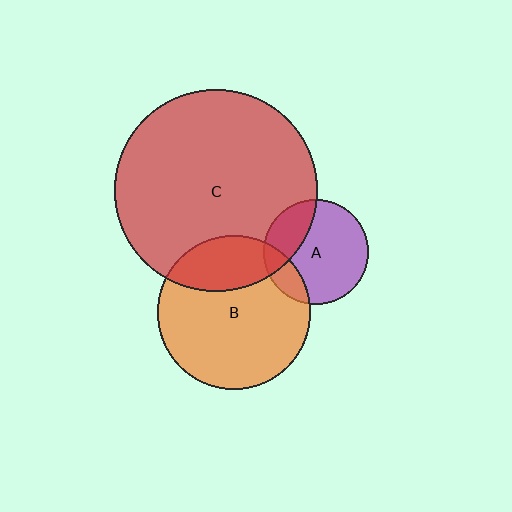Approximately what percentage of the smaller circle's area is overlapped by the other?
Approximately 25%.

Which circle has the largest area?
Circle C (red).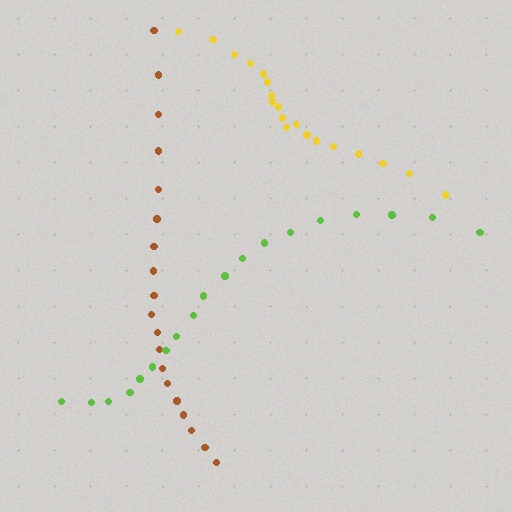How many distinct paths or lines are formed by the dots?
There are 3 distinct paths.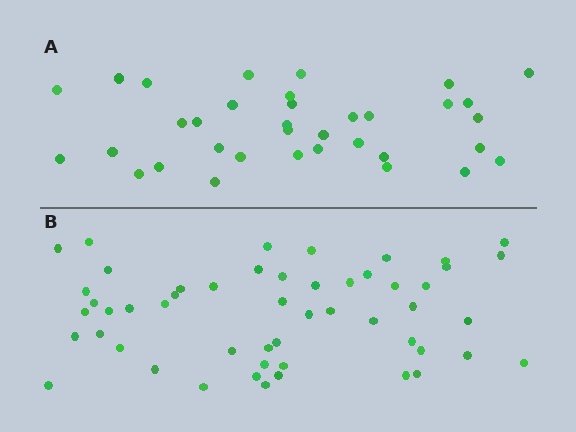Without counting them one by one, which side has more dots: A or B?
Region B (the bottom region) has more dots.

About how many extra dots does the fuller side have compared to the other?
Region B has approximately 15 more dots than region A.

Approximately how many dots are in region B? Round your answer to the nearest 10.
About 50 dots. (The exact count is 52, which rounds to 50.)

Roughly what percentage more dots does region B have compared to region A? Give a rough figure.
About 50% more.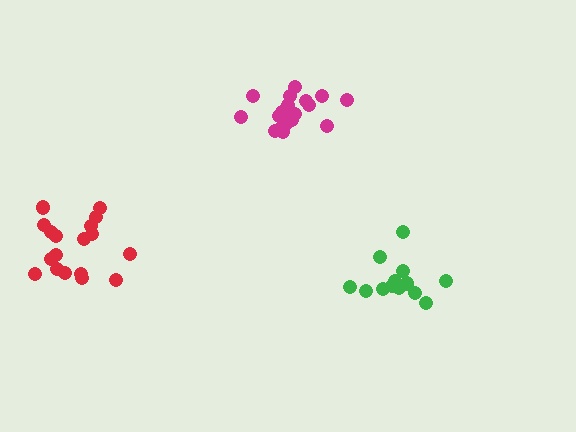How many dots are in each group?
Group 1: 14 dots, Group 2: 19 dots, Group 3: 18 dots (51 total).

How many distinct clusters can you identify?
There are 3 distinct clusters.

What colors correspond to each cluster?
The clusters are colored: green, magenta, red.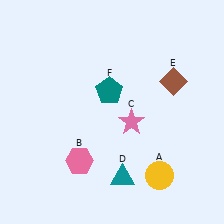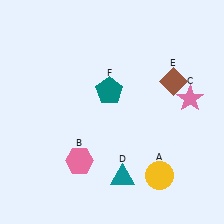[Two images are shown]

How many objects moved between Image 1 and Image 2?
1 object moved between the two images.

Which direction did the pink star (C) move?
The pink star (C) moved right.